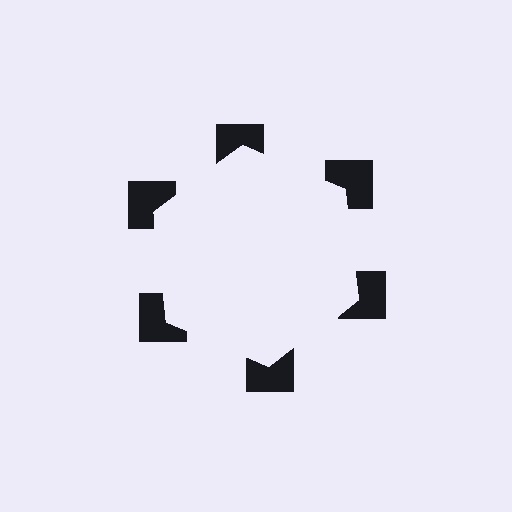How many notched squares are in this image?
There are 6 — one at each vertex of the illusory hexagon.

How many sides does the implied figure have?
6 sides.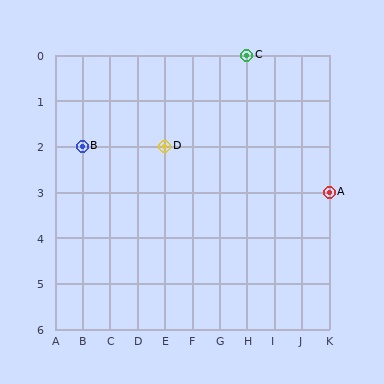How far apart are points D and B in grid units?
Points D and B are 3 columns apart.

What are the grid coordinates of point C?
Point C is at grid coordinates (H, 0).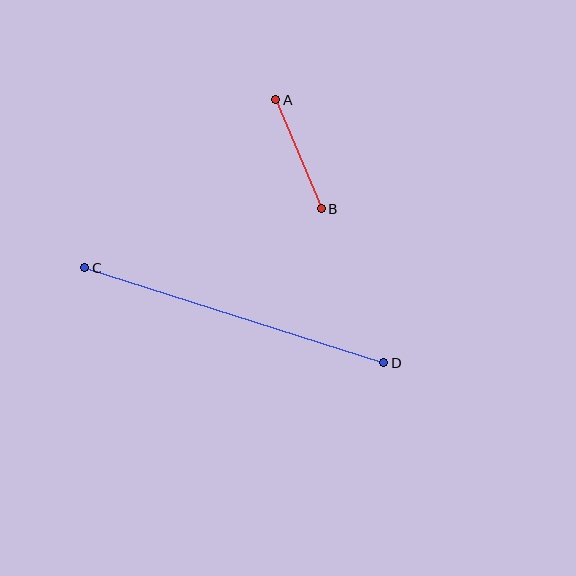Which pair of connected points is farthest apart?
Points C and D are farthest apart.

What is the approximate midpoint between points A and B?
The midpoint is at approximately (298, 154) pixels.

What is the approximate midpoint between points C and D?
The midpoint is at approximately (234, 315) pixels.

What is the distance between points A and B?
The distance is approximately 118 pixels.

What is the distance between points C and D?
The distance is approximately 314 pixels.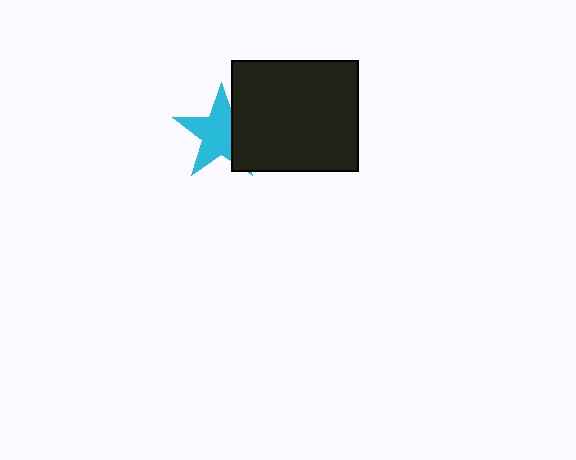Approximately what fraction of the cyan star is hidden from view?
Roughly 31% of the cyan star is hidden behind the black rectangle.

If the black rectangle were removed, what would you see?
You would see the complete cyan star.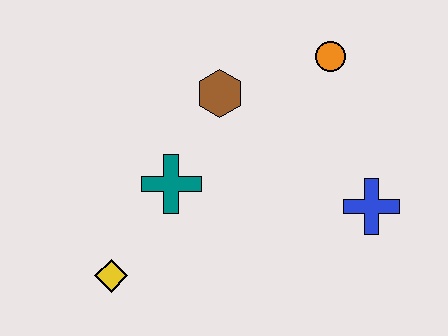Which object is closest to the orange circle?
The brown hexagon is closest to the orange circle.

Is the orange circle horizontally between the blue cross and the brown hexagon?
Yes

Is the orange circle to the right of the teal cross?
Yes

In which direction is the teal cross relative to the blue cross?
The teal cross is to the left of the blue cross.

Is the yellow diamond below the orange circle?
Yes